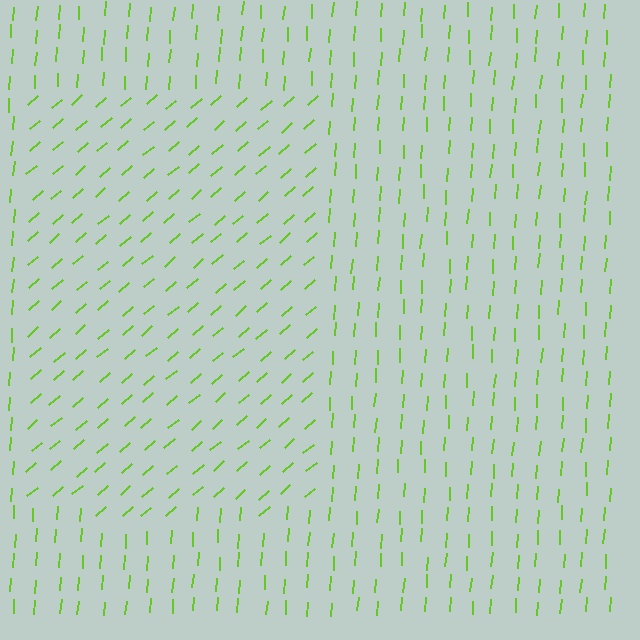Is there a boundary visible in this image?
Yes, there is a texture boundary formed by a change in line orientation.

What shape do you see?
I see a rectangle.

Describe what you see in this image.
The image is filled with small lime line segments. A rectangle region in the image has lines oriented differently from the surrounding lines, creating a visible texture boundary.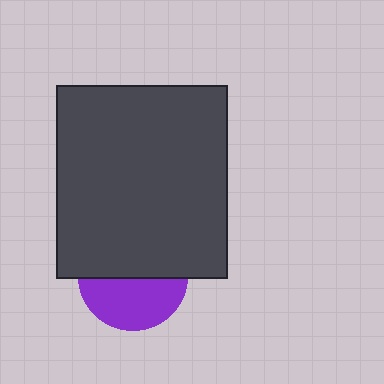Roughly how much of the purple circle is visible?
About half of it is visible (roughly 46%).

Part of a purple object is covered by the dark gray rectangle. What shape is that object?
It is a circle.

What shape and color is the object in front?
The object in front is a dark gray rectangle.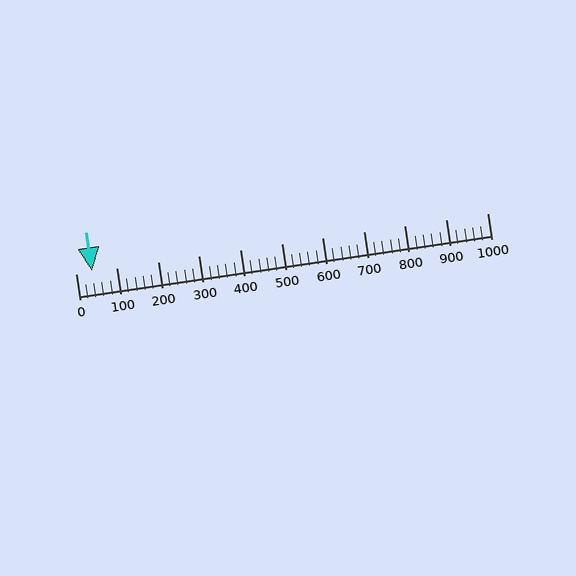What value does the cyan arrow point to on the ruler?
The cyan arrow points to approximately 40.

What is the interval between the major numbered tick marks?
The major tick marks are spaced 100 units apart.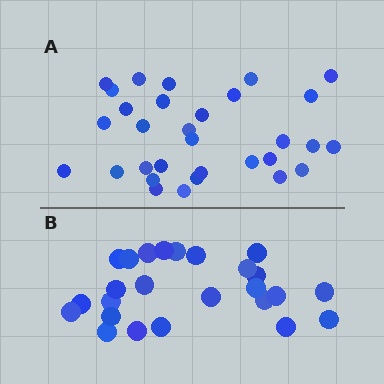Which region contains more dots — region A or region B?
Region A (the top region) has more dots.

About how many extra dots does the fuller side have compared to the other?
Region A has about 6 more dots than region B.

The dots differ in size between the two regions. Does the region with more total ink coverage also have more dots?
No. Region B has more total ink coverage because its dots are larger, but region A actually contains more individual dots. Total area can be misleading — the number of items is what matters here.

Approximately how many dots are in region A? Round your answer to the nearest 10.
About 30 dots. (The exact count is 31, which rounds to 30.)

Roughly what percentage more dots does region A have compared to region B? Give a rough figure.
About 25% more.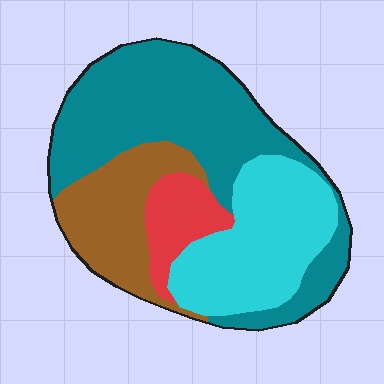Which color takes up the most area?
Teal, at roughly 45%.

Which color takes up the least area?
Red, at roughly 10%.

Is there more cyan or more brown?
Cyan.